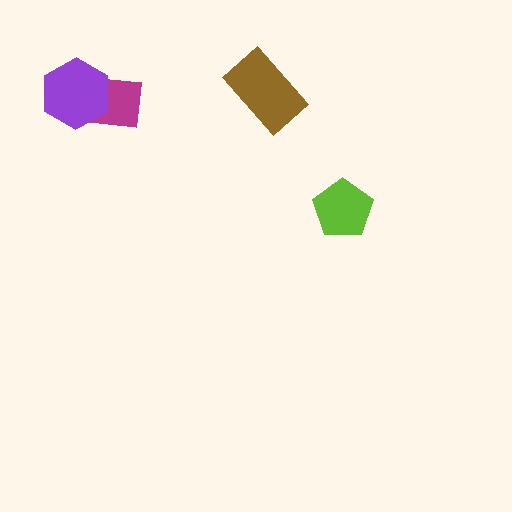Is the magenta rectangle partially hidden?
Yes, it is partially covered by another shape.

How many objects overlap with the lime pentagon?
0 objects overlap with the lime pentagon.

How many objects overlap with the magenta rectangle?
1 object overlaps with the magenta rectangle.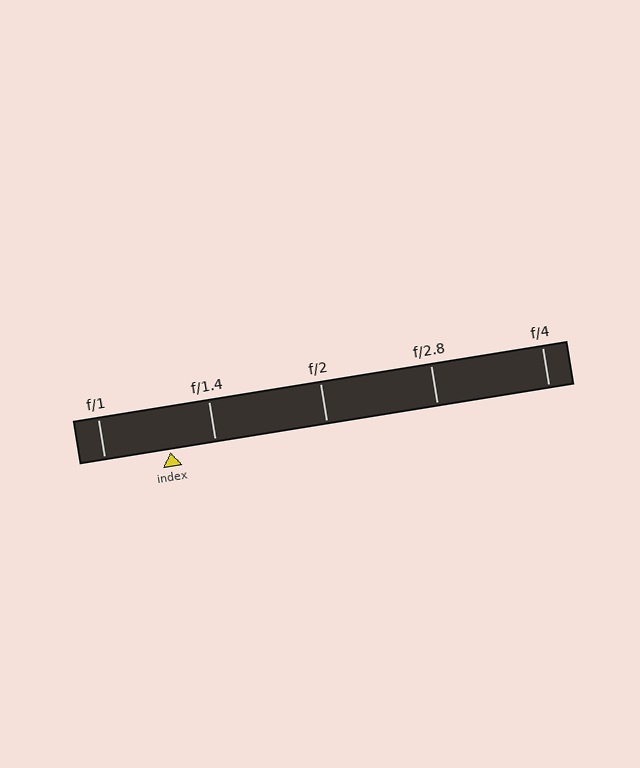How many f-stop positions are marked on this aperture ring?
There are 5 f-stop positions marked.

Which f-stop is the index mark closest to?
The index mark is closest to f/1.4.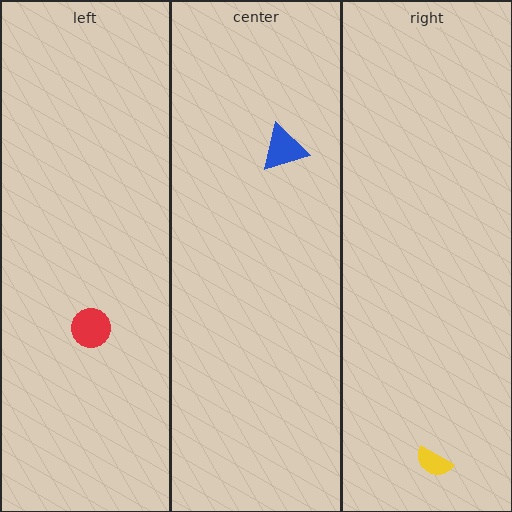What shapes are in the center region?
The blue triangle.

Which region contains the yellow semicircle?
The right region.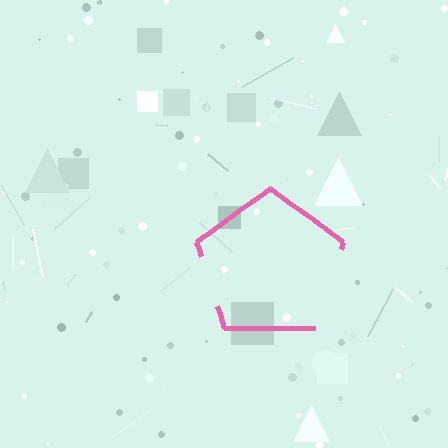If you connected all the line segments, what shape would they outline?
They would outline a pentagon.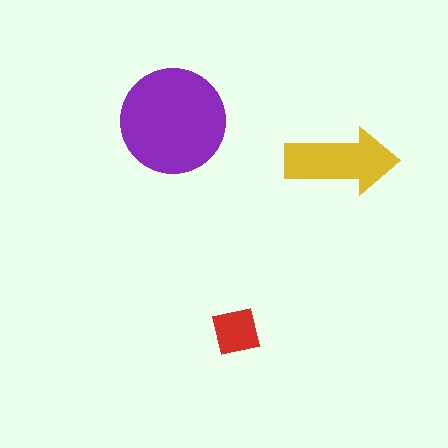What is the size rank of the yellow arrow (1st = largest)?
2nd.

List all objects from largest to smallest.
The purple circle, the yellow arrow, the red square.